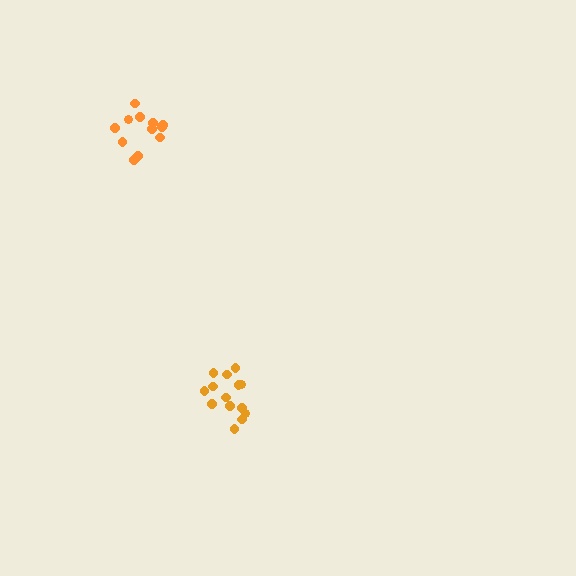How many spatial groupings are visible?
There are 2 spatial groupings.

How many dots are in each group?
Group 1: 14 dots, Group 2: 12 dots (26 total).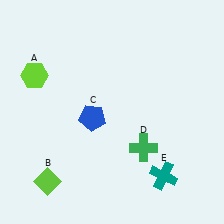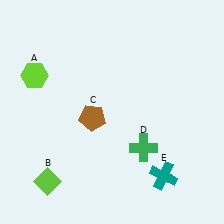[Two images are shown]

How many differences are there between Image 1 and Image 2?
There is 1 difference between the two images.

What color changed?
The pentagon (C) changed from blue in Image 1 to brown in Image 2.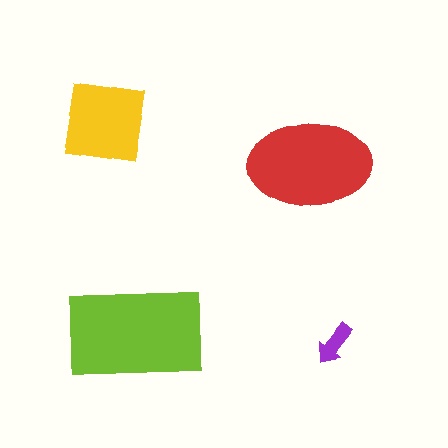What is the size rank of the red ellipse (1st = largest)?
2nd.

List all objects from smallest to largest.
The purple arrow, the yellow square, the red ellipse, the lime rectangle.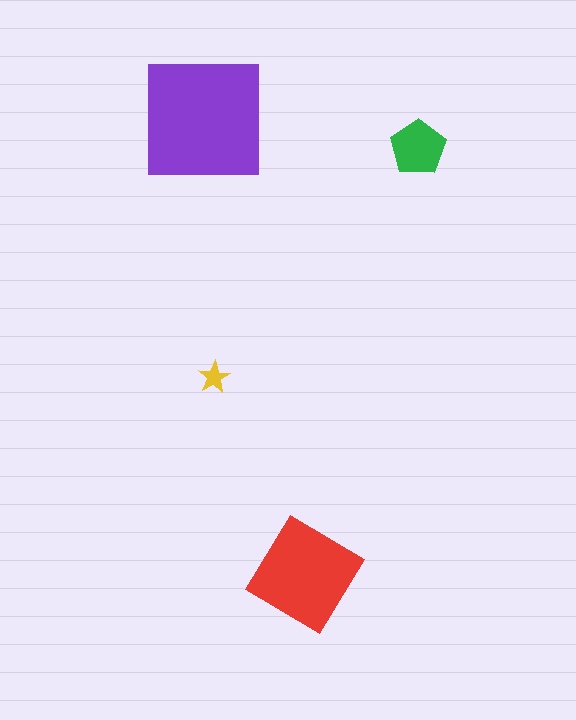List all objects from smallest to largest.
The yellow star, the green pentagon, the red diamond, the purple square.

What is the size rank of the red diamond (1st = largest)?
2nd.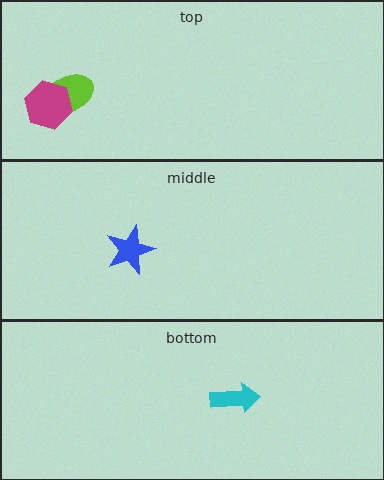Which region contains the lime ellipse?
The top region.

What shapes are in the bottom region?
The cyan arrow.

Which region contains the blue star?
The middle region.